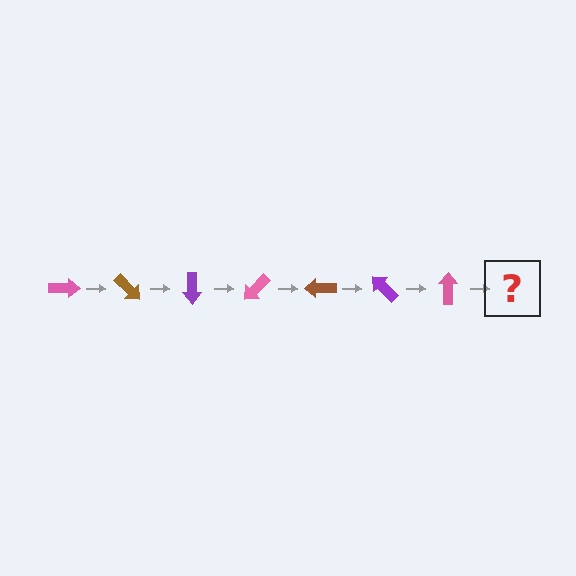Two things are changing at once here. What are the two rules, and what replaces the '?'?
The two rules are that it rotates 45 degrees each step and the color cycles through pink, brown, and purple. The '?' should be a brown arrow, rotated 315 degrees from the start.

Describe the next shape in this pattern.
It should be a brown arrow, rotated 315 degrees from the start.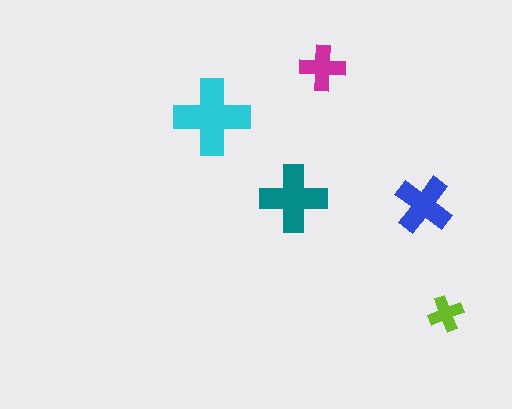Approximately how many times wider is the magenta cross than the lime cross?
About 1.5 times wider.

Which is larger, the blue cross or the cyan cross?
The cyan one.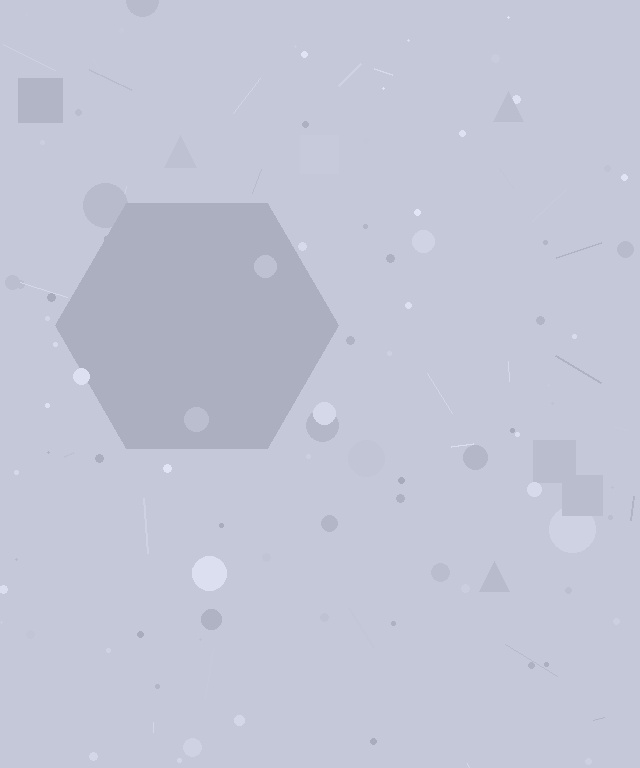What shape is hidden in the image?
A hexagon is hidden in the image.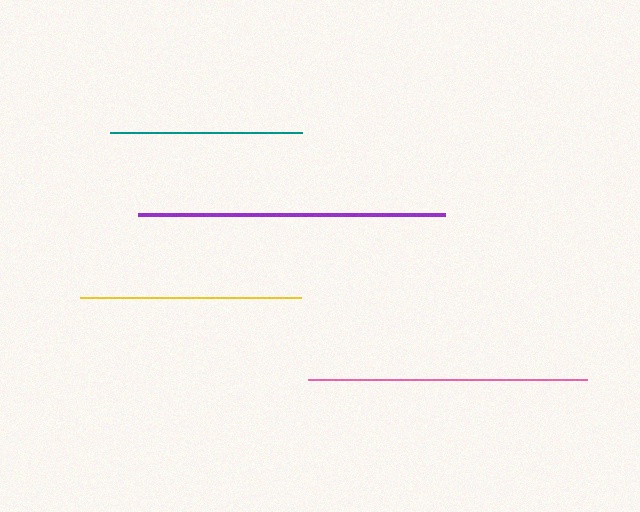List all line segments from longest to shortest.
From longest to shortest: purple, pink, yellow, teal.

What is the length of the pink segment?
The pink segment is approximately 279 pixels long.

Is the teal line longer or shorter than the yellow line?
The yellow line is longer than the teal line.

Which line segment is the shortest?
The teal line is the shortest at approximately 192 pixels.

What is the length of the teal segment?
The teal segment is approximately 192 pixels long.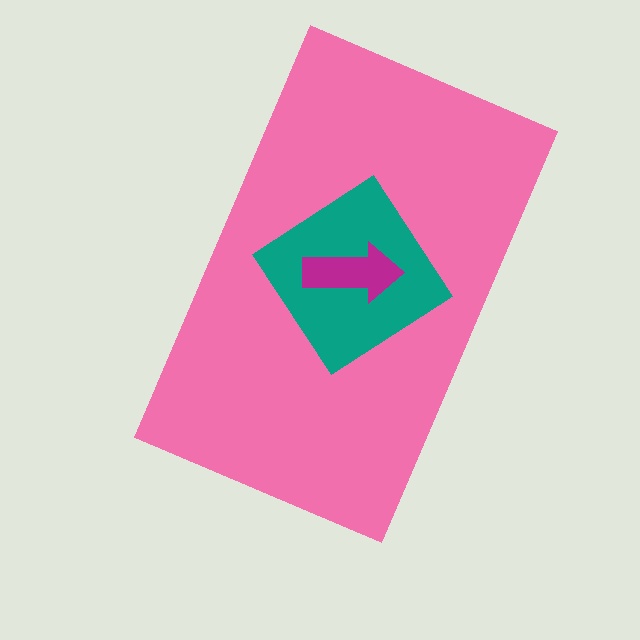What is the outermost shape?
The pink rectangle.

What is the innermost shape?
The magenta arrow.